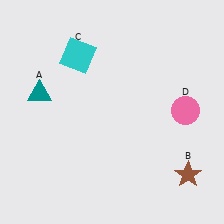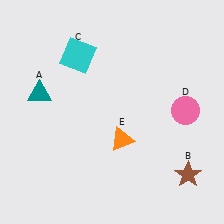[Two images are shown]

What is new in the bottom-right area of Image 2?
An orange triangle (E) was added in the bottom-right area of Image 2.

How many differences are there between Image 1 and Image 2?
There is 1 difference between the two images.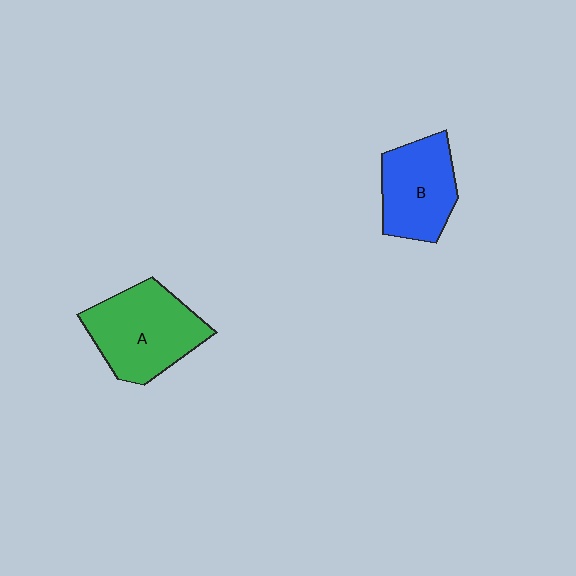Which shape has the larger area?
Shape A (green).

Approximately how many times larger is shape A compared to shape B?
Approximately 1.3 times.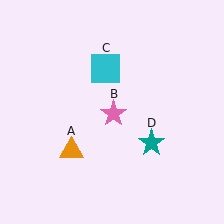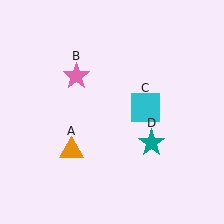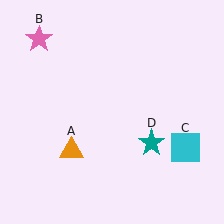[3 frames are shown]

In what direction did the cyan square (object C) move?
The cyan square (object C) moved down and to the right.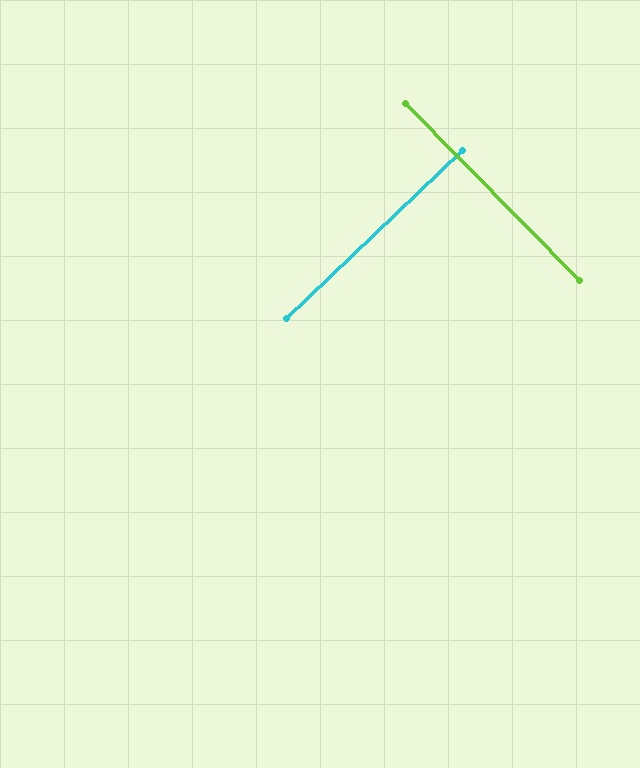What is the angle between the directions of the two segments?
Approximately 89 degrees.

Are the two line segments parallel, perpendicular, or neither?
Perpendicular — they meet at approximately 89°.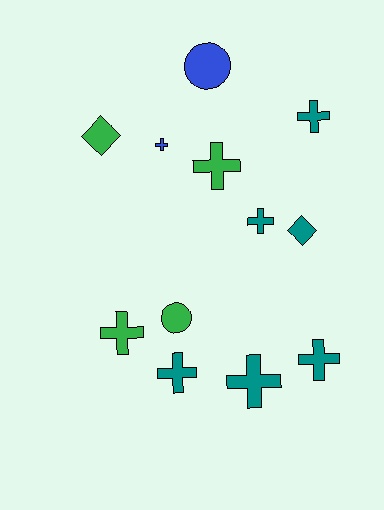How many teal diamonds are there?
There is 1 teal diamond.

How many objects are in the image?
There are 12 objects.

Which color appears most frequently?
Teal, with 6 objects.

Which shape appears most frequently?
Cross, with 8 objects.